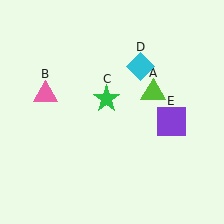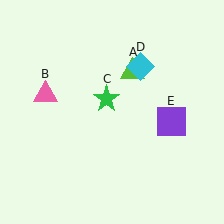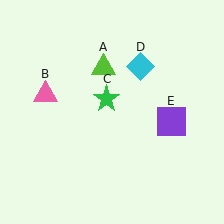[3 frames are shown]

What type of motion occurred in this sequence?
The lime triangle (object A) rotated counterclockwise around the center of the scene.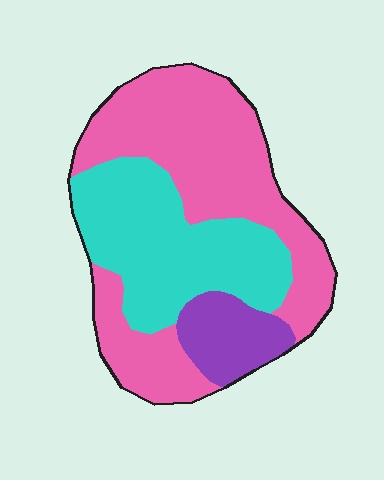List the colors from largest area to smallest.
From largest to smallest: pink, cyan, purple.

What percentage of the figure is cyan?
Cyan takes up about one third (1/3) of the figure.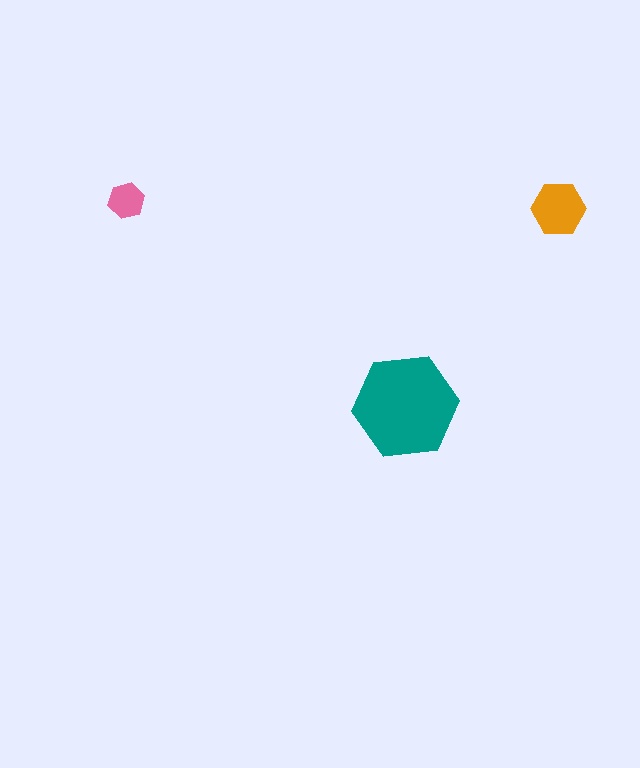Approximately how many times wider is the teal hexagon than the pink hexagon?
About 3 times wider.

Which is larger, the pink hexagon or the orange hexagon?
The orange one.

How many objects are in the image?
There are 3 objects in the image.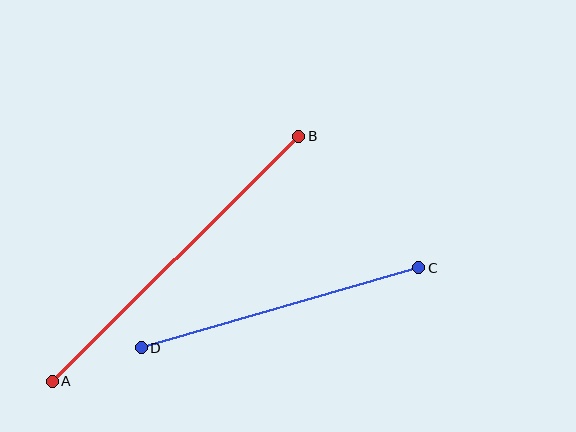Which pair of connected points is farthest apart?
Points A and B are farthest apart.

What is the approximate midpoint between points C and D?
The midpoint is at approximately (280, 308) pixels.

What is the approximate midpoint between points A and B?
The midpoint is at approximately (175, 259) pixels.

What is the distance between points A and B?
The distance is approximately 348 pixels.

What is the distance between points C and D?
The distance is approximately 289 pixels.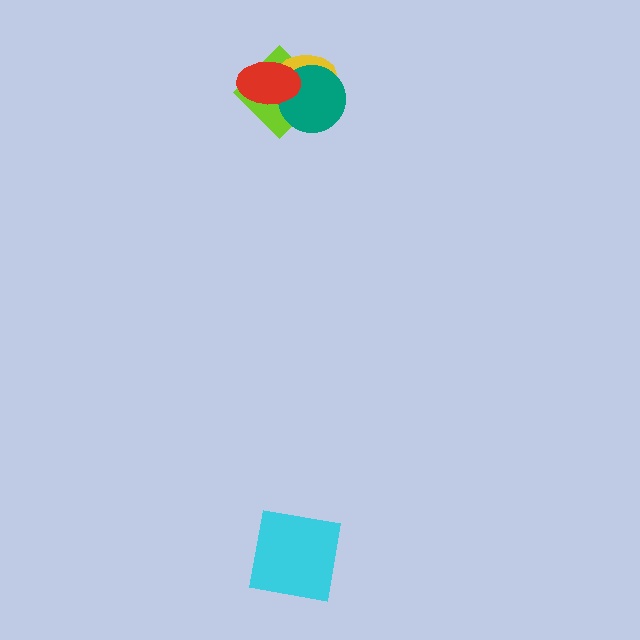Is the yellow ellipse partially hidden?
Yes, it is partially covered by another shape.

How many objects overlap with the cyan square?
0 objects overlap with the cyan square.